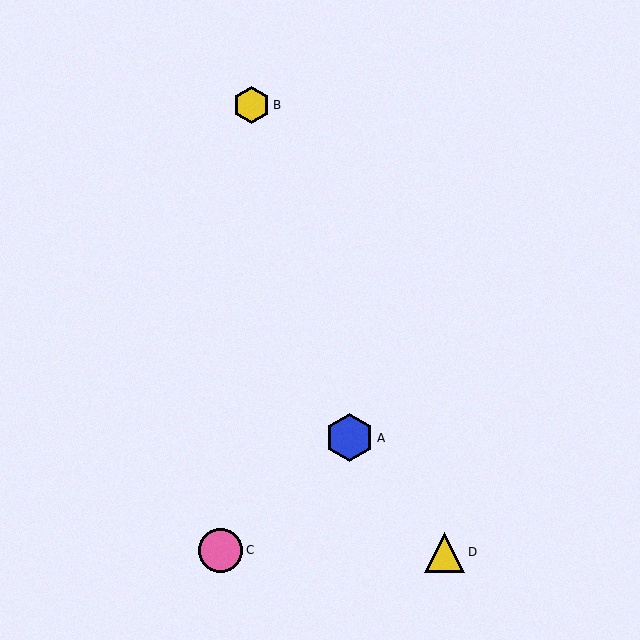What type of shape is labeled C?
Shape C is a pink circle.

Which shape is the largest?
The blue hexagon (labeled A) is the largest.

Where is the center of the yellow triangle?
The center of the yellow triangle is at (445, 552).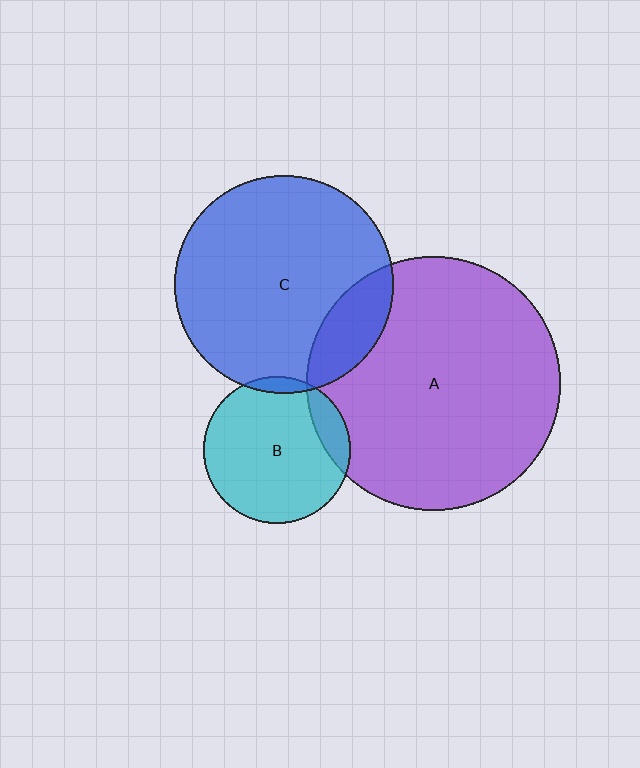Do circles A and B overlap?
Yes.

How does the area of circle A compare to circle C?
Approximately 1.3 times.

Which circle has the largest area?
Circle A (purple).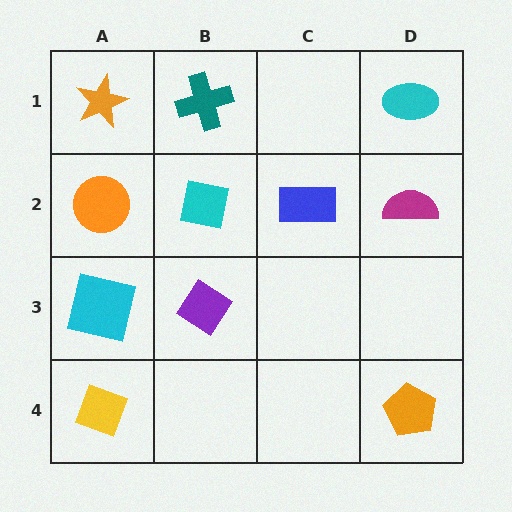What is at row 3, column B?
A purple diamond.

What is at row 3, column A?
A cyan square.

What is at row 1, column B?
A teal cross.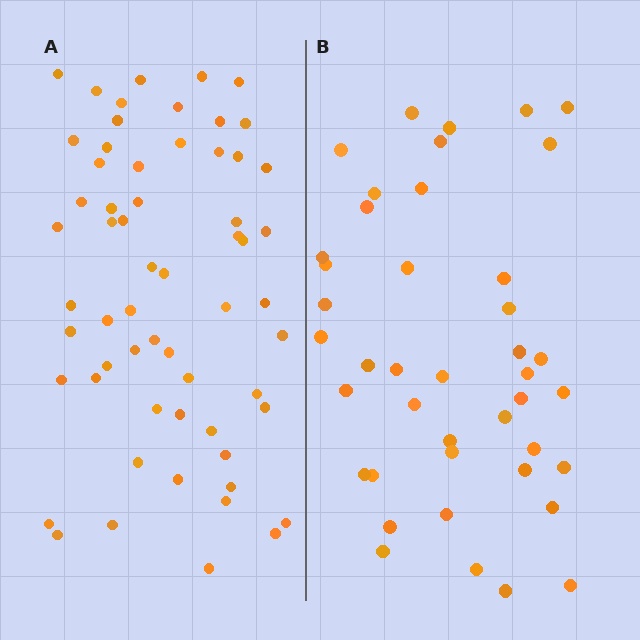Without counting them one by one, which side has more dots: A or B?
Region A (the left region) has more dots.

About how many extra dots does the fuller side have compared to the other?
Region A has approximately 20 more dots than region B.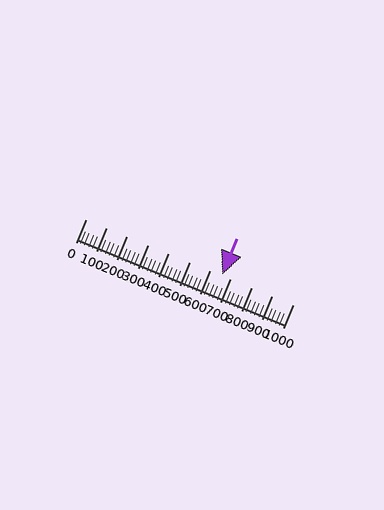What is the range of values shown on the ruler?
The ruler shows values from 0 to 1000.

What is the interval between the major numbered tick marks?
The major tick marks are spaced 100 units apart.